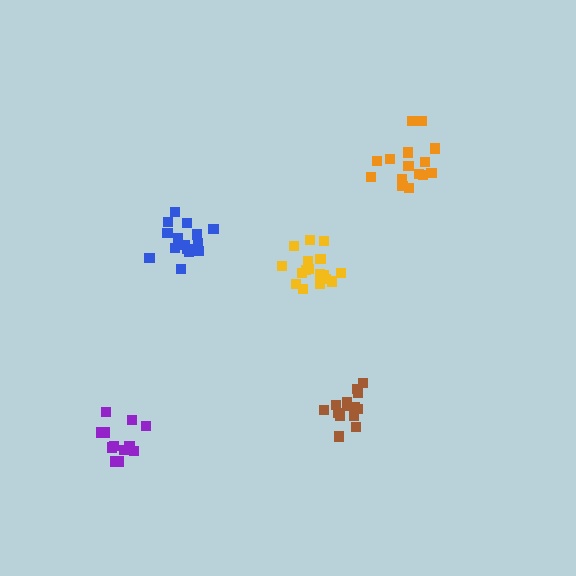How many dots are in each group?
Group 1: 15 dots, Group 2: 15 dots, Group 3: 12 dots, Group 4: 15 dots, Group 5: 17 dots (74 total).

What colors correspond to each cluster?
The clusters are colored: brown, orange, purple, blue, yellow.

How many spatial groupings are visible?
There are 5 spatial groupings.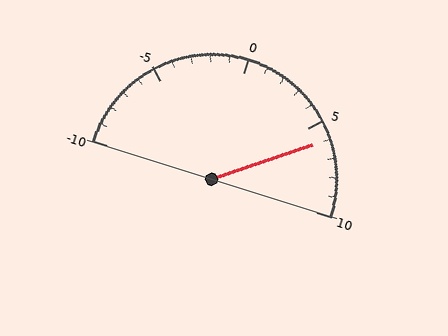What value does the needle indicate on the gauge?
The needle indicates approximately 6.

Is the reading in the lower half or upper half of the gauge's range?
The reading is in the upper half of the range (-10 to 10).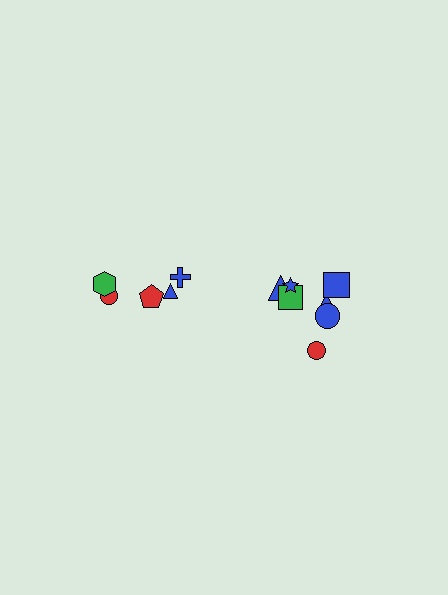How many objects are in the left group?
There are 5 objects.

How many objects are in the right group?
There are 7 objects.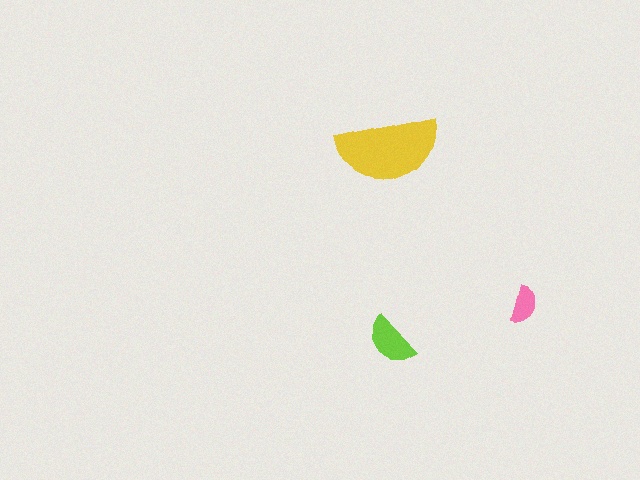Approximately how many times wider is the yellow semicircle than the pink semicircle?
About 2.5 times wider.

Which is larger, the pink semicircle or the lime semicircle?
The lime one.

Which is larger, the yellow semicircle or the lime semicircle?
The yellow one.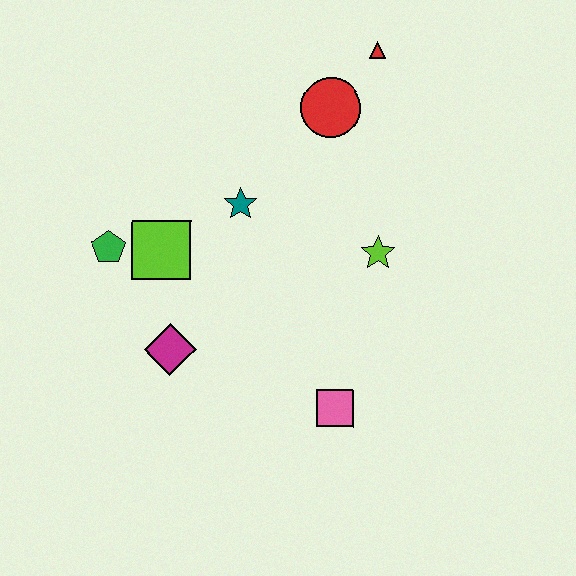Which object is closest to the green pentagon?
The lime square is closest to the green pentagon.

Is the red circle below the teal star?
No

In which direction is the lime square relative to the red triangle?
The lime square is to the left of the red triangle.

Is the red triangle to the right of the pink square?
Yes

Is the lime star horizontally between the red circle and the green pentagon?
No